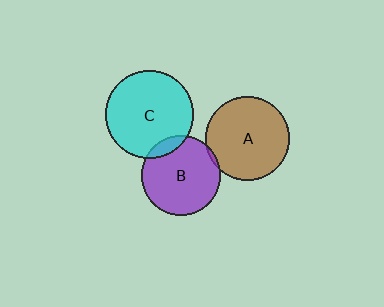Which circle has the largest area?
Circle C (cyan).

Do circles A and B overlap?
Yes.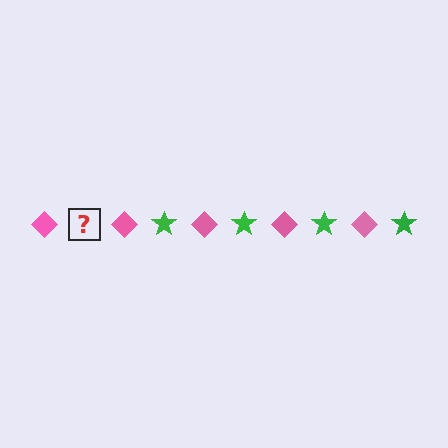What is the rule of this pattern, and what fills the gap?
The rule is that the pattern alternates between pink diamond and green star. The gap should be filled with a green star.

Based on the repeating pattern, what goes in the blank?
The blank should be a green star.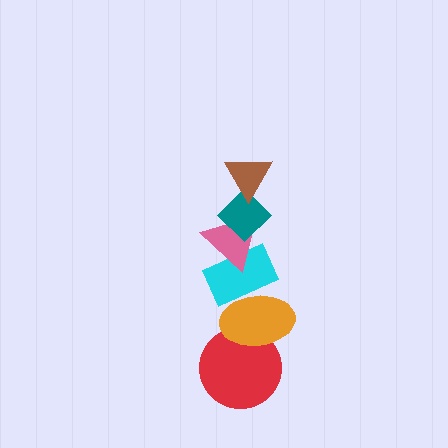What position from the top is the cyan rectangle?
The cyan rectangle is 4th from the top.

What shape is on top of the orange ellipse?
The cyan rectangle is on top of the orange ellipse.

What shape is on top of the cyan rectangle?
The pink triangle is on top of the cyan rectangle.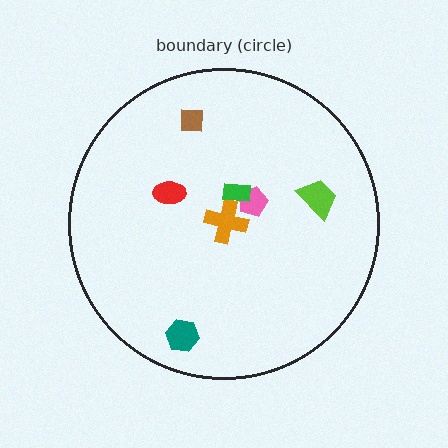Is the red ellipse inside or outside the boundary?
Inside.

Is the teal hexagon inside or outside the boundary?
Inside.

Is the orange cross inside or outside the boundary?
Inside.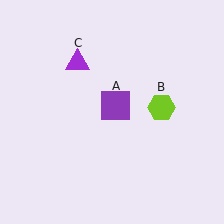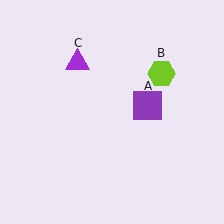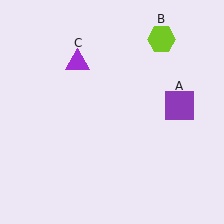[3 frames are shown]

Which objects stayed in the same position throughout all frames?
Purple triangle (object C) remained stationary.